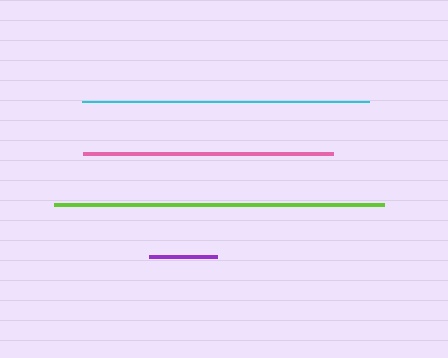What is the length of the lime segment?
The lime segment is approximately 329 pixels long.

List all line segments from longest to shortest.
From longest to shortest: lime, cyan, pink, purple.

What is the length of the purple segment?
The purple segment is approximately 69 pixels long.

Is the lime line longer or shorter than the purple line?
The lime line is longer than the purple line.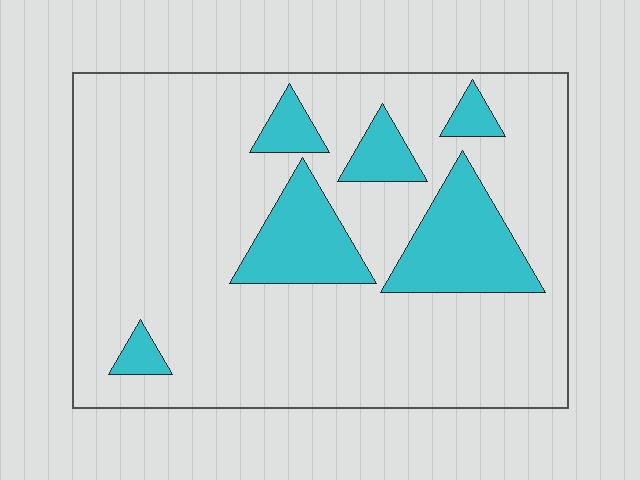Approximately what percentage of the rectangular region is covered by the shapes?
Approximately 20%.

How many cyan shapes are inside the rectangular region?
6.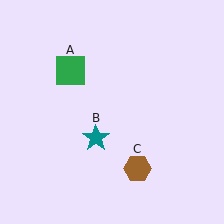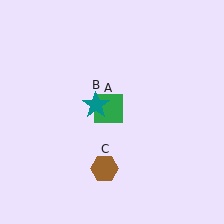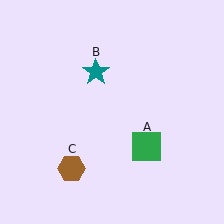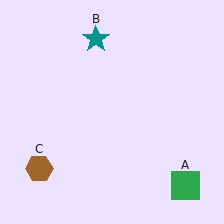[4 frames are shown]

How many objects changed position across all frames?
3 objects changed position: green square (object A), teal star (object B), brown hexagon (object C).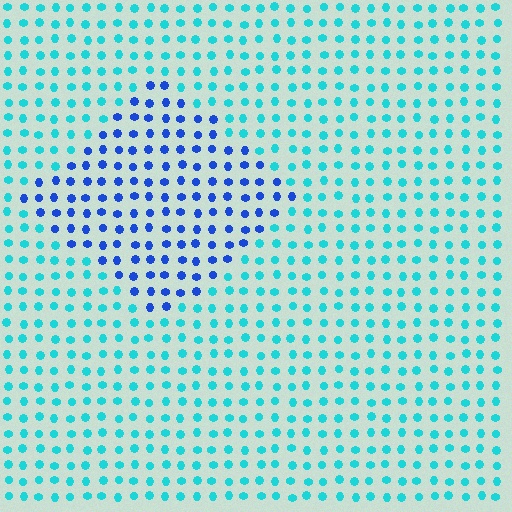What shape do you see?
I see a diamond.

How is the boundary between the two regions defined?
The boundary is defined purely by a slight shift in hue (about 45 degrees). Spacing, size, and orientation are identical on both sides.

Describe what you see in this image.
The image is filled with small cyan elements in a uniform arrangement. A diamond-shaped region is visible where the elements are tinted to a slightly different hue, forming a subtle color boundary.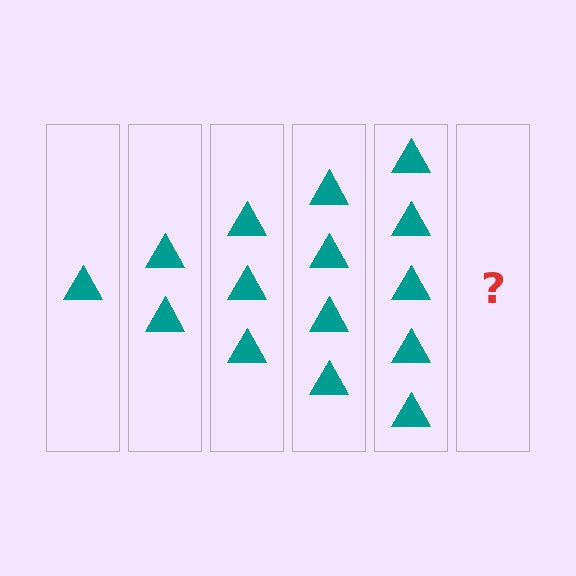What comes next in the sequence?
The next element should be 6 triangles.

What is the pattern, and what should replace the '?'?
The pattern is that each step adds one more triangle. The '?' should be 6 triangles.